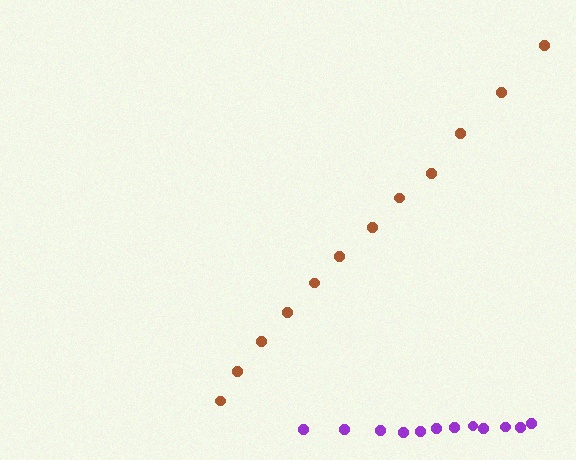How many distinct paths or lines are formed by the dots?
There are 2 distinct paths.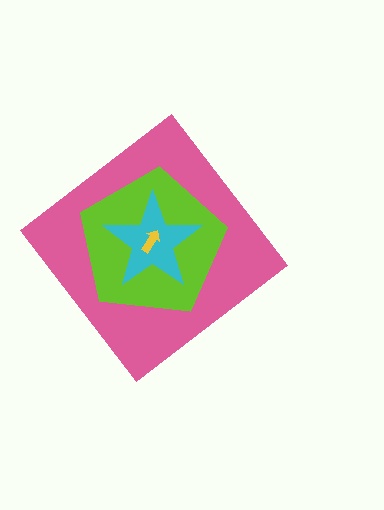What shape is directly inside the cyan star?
The yellow arrow.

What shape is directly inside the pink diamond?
The lime pentagon.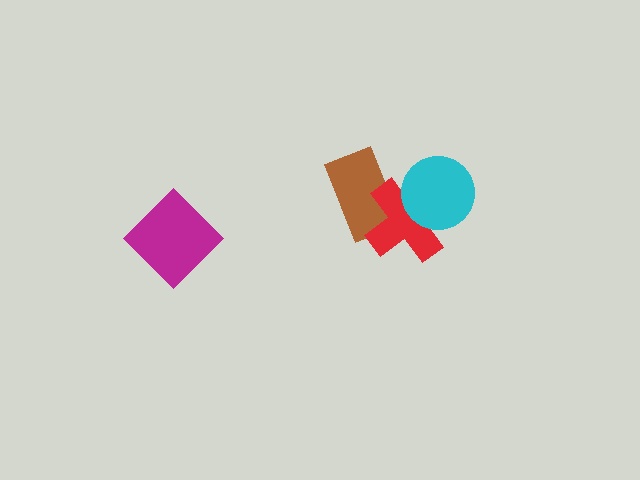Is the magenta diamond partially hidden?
No, no other shape covers it.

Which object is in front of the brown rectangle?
The red cross is in front of the brown rectangle.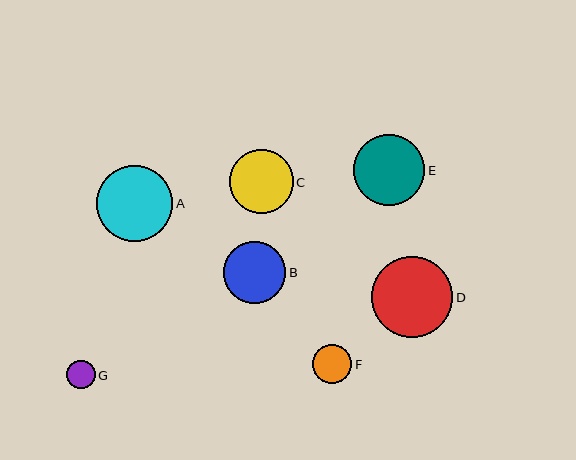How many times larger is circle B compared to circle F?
Circle B is approximately 1.6 times the size of circle F.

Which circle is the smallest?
Circle G is the smallest with a size of approximately 28 pixels.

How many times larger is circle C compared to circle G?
Circle C is approximately 2.2 times the size of circle G.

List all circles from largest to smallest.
From largest to smallest: D, A, E, C, B, F, G.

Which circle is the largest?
Circle D is the largest with a size of approximately 81 pixels.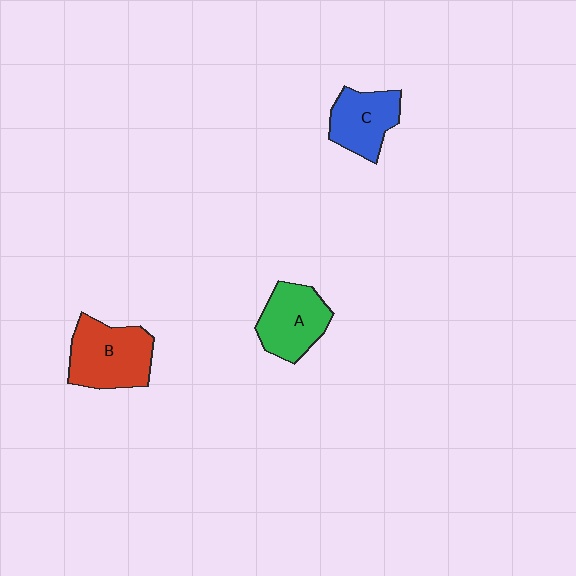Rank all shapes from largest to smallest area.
From largest to smallest: B (red), A (green), C (blue).